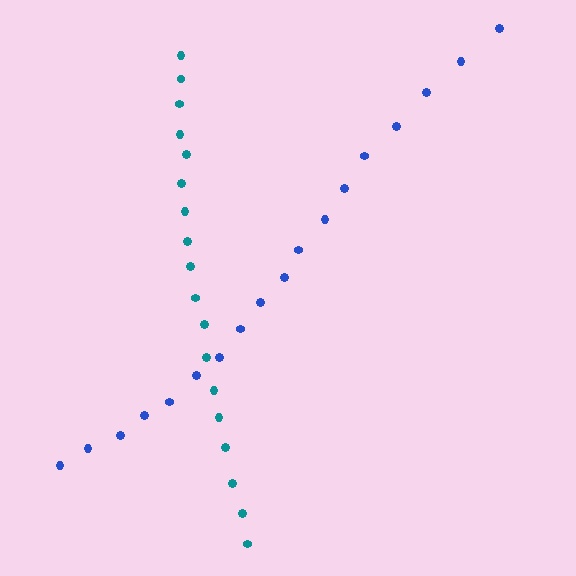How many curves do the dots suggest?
There are 2 distinct paths.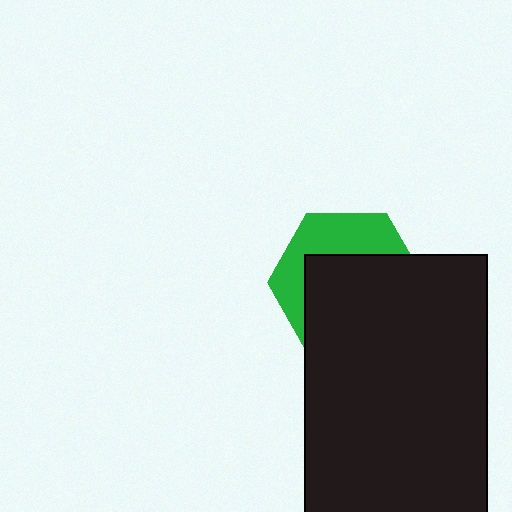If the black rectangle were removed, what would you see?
You would see the complete green hexagon.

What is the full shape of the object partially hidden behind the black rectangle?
The partially hidden object is a green hexagon.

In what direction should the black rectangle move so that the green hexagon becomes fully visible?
The black rectangle should move down. That is the shortest direction to clear the overlap and leave the green hexagon fully visible.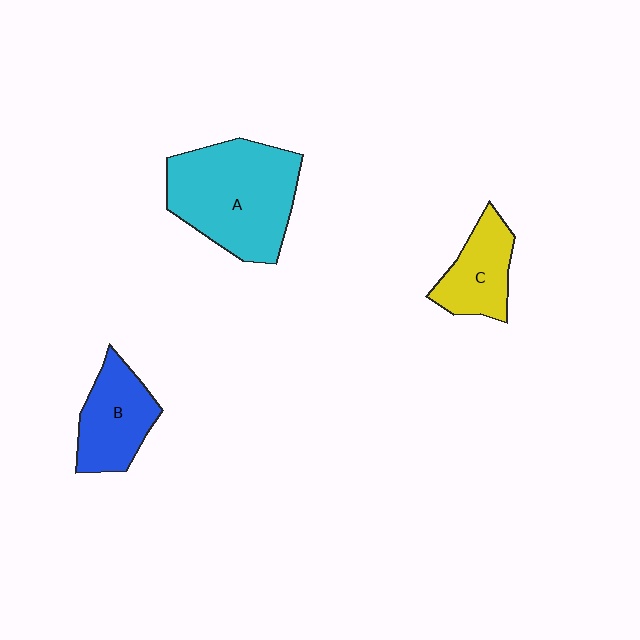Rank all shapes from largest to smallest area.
From largest to smallest: A (cyan), B (blue), C (yellow).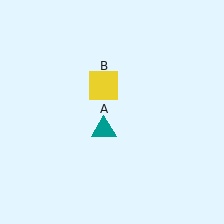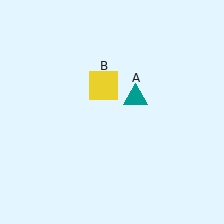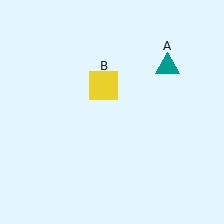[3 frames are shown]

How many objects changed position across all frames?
1 object changed position: teal triangle (object A).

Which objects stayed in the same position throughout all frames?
Yellow square (object B) remained stationary.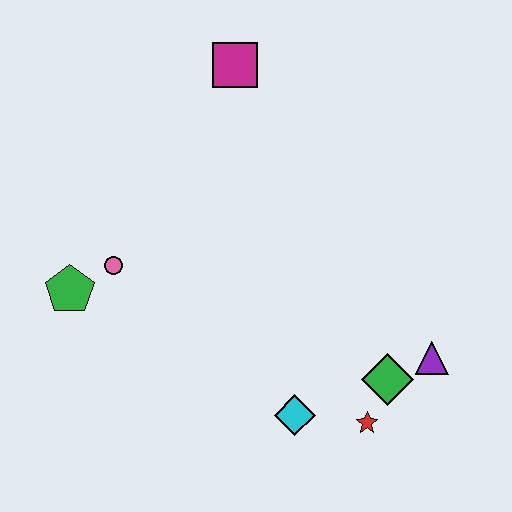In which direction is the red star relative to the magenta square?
The red star is below the magenta square.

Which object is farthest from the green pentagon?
The purple triangle is farthest from the green pentagon.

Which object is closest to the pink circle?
The green pentagon is closest to the pink circle.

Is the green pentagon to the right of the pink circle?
No